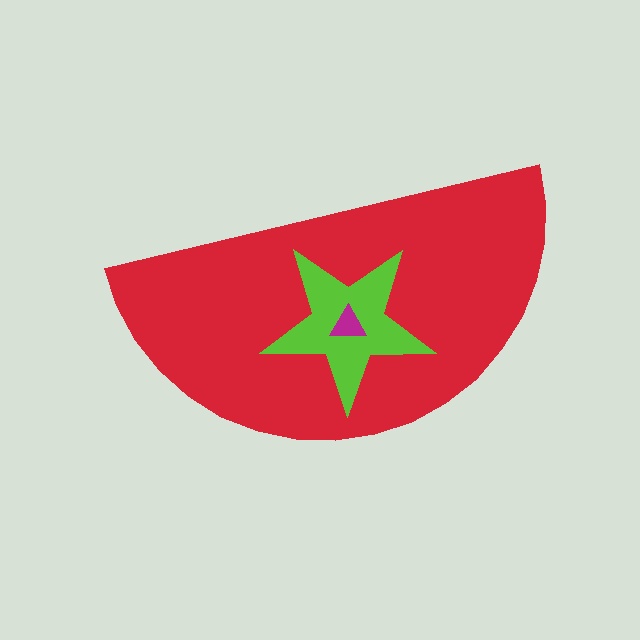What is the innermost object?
The magenta triangle.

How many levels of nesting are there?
3.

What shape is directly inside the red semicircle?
The lime star.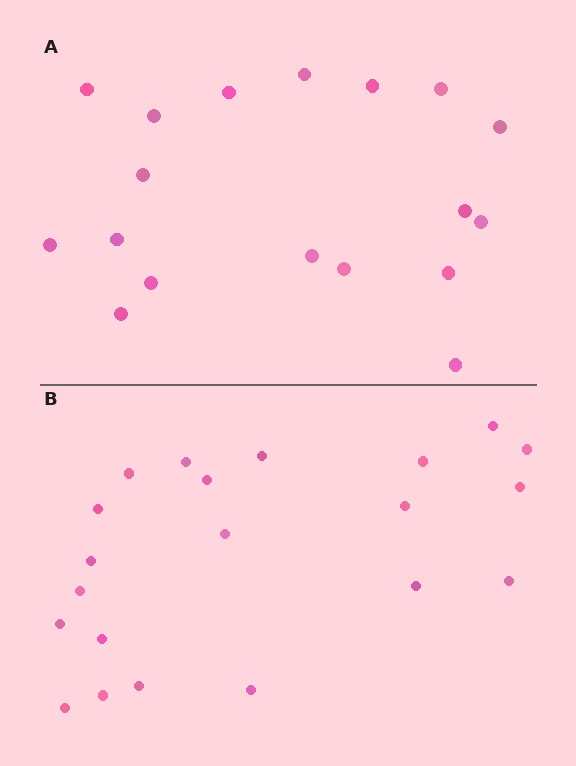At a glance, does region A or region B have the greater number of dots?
Region B (the bottom region) has more dots.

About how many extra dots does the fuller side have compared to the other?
Region B has just a few more — roughly 2 or 3 more dots than region A.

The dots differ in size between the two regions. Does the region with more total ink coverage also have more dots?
No. Region A has more total ink coverage because its dots are larger, but region B actually contains more individual dots. Total area can be misleading — the number of items is what matters here.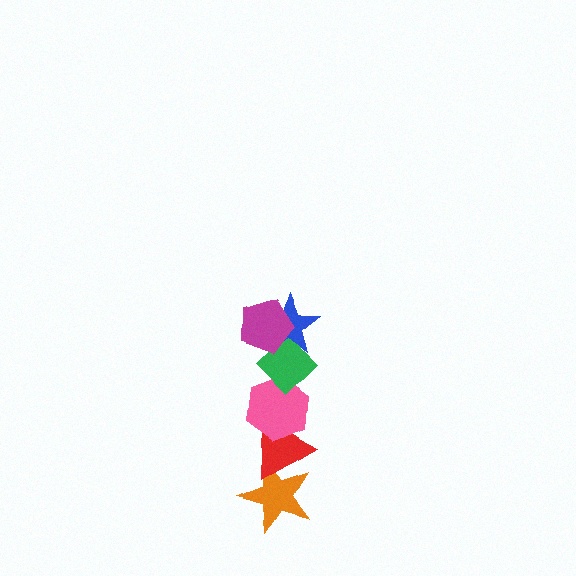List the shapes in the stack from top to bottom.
From top to bottom: the magenta pentagon, the blue star, the green diamond, the pink hexagon, the red triangle, the orange star.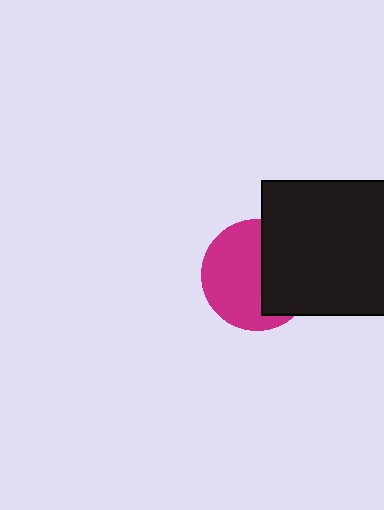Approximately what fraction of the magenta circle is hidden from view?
Roughly 41% of the magenta circle is hidden behind the black square.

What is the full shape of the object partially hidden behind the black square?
The partially hidden object is a magenta circle.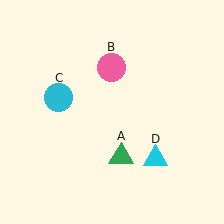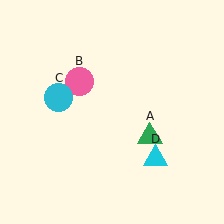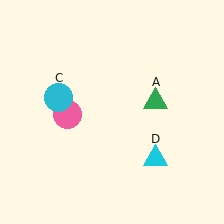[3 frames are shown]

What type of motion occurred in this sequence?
The green triangle (object A), pink circle (object B) rotated counterclockwise around the center of the scene.